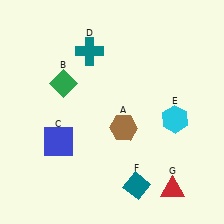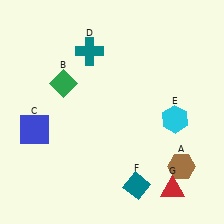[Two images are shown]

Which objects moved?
The objects that moved are: the brown hexagon (A), the blue square (C).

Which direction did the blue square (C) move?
The blue square (C) moved left.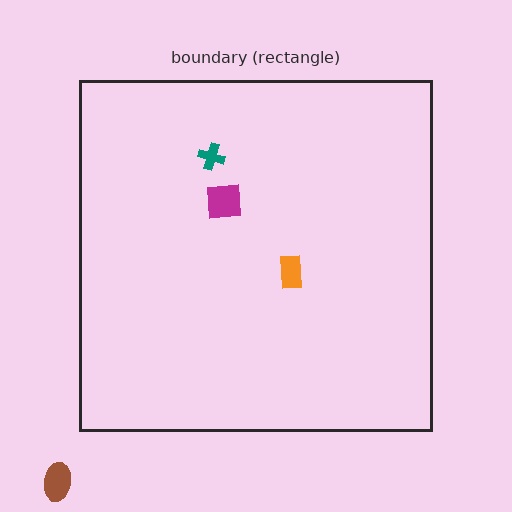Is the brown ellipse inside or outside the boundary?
Outside.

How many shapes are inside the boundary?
3 inside, 1 outside.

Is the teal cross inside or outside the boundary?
Inside.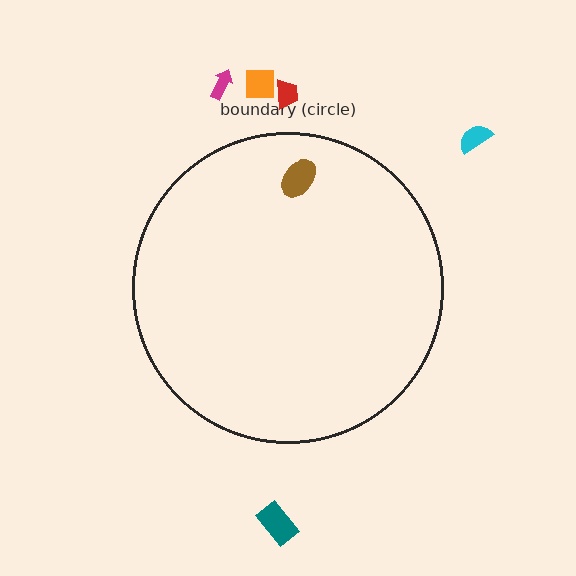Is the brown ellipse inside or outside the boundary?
Inside.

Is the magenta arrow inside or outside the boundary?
Outside.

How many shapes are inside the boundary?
1 inside, 5 outside.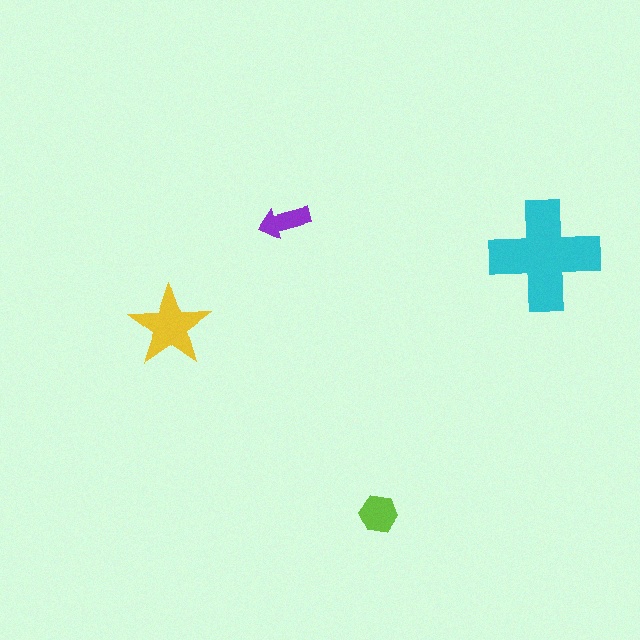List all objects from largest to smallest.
The cyan cross, the yellow star, the lime hexagon, the purple arrow.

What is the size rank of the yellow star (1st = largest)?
2nd.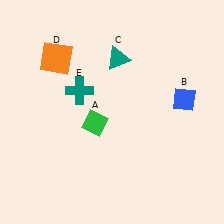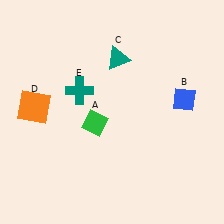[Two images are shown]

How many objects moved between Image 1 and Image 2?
1 object moved between the two images.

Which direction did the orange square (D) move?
The orange square (D) moved down.